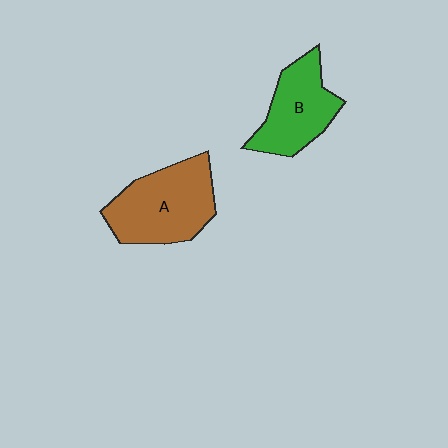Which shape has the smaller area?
Shape B (green).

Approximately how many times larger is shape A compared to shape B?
Approximately 1.3 times.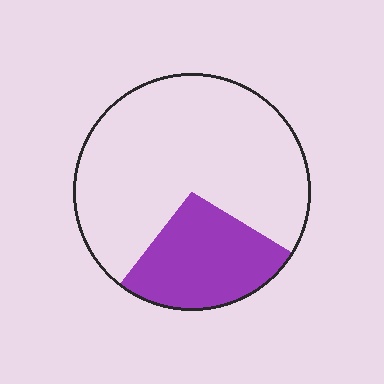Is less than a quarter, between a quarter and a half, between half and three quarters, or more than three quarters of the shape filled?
Between a quarter and a half.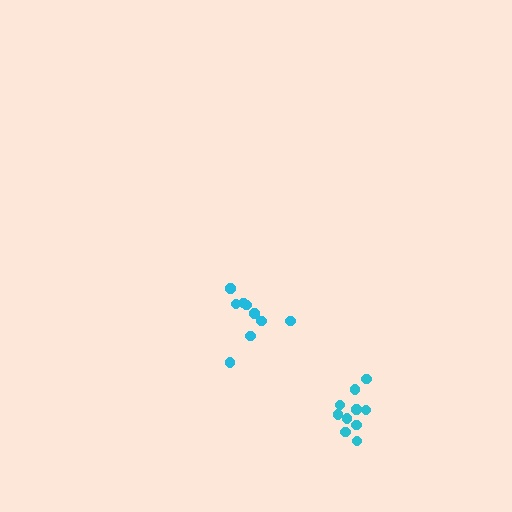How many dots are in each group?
Group 1: 10 dots, Group 2: 9 dots (19 total).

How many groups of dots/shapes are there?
There are 2 groups.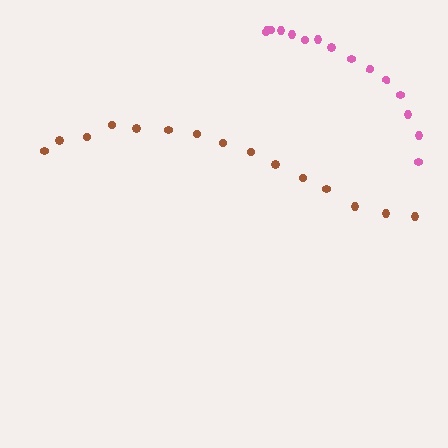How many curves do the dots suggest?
There are 2 distinct paths.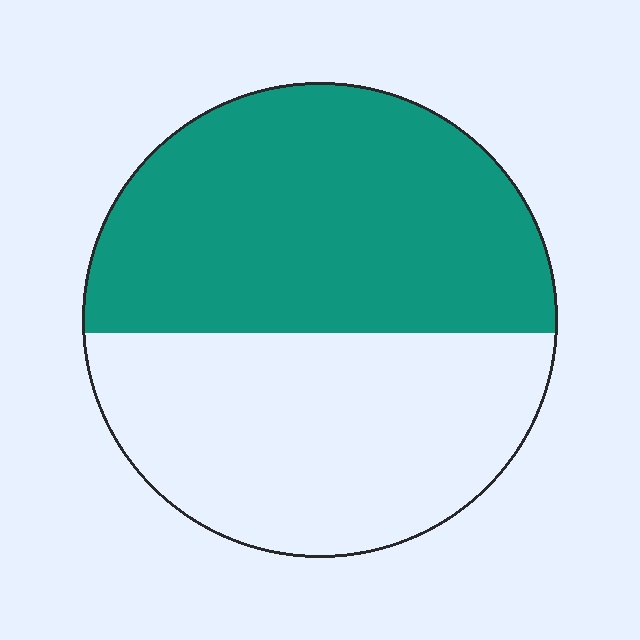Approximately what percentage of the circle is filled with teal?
Approximately 55%.